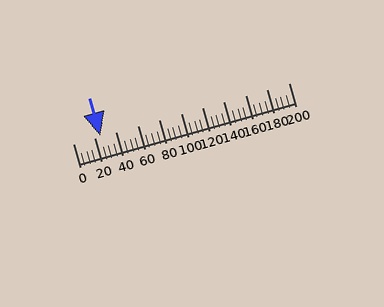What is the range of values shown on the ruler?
The ruler shows values from 0 to 200.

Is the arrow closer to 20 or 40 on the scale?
The arrow is closer to 20.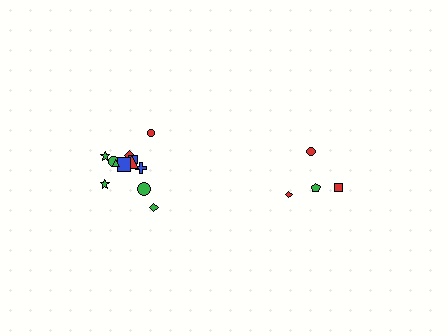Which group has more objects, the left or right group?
The left group.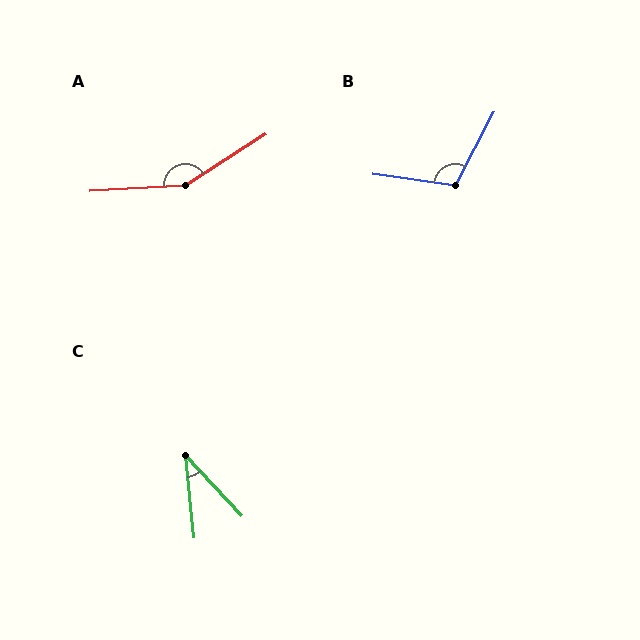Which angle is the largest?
A, at approximately 151 degrees.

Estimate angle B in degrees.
Approximately 110 degrees.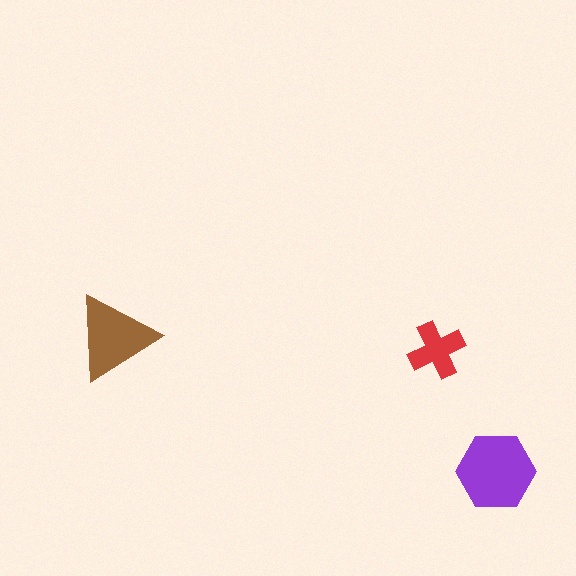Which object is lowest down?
The purple hexagon is bottommost.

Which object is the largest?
The purple hexagon.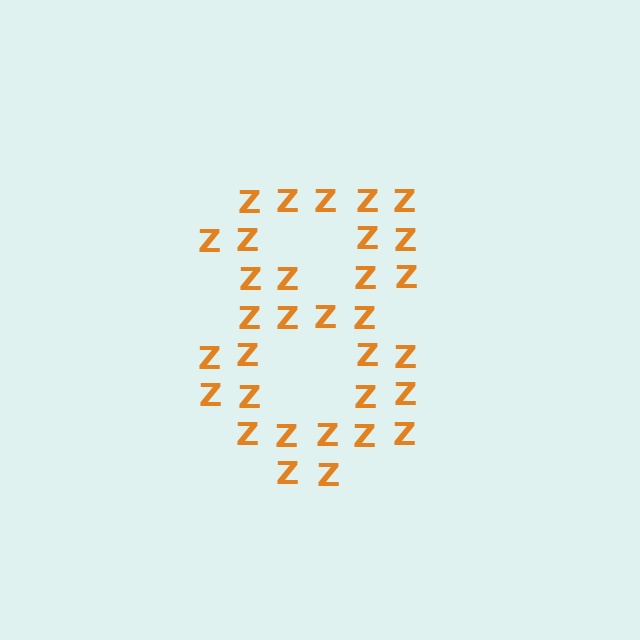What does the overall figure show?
The overall figure shows the digit 8.